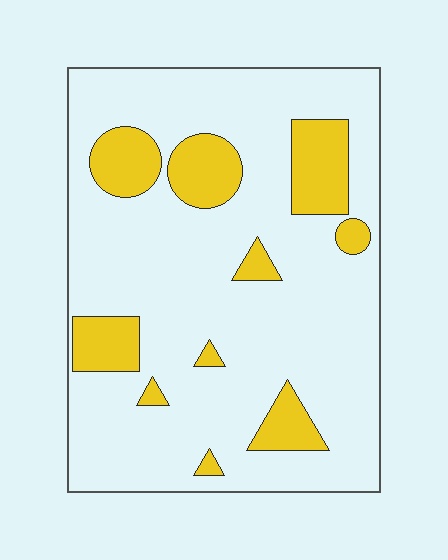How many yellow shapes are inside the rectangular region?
10.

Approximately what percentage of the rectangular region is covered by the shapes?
Approximately 20%.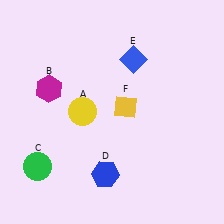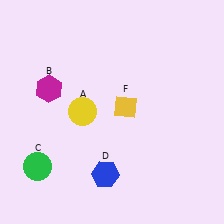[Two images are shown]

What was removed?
The blue diamond (E) was removed in Image 2.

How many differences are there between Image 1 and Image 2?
There is 1 difference between the two images.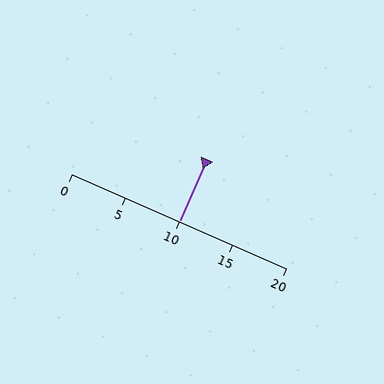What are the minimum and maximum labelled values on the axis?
The axis runs from 0 to 20.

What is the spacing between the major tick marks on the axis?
The major ticks are spaced 5 apart.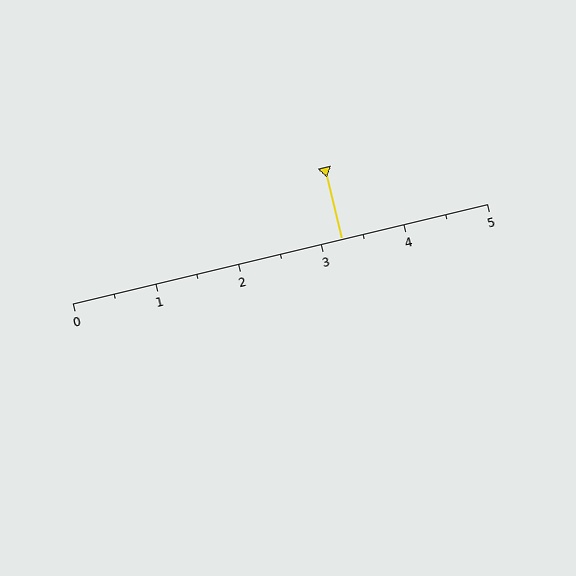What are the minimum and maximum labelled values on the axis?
The axis runs from 0 to 5.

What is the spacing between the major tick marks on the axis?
The major ticks are spaced 1 apart.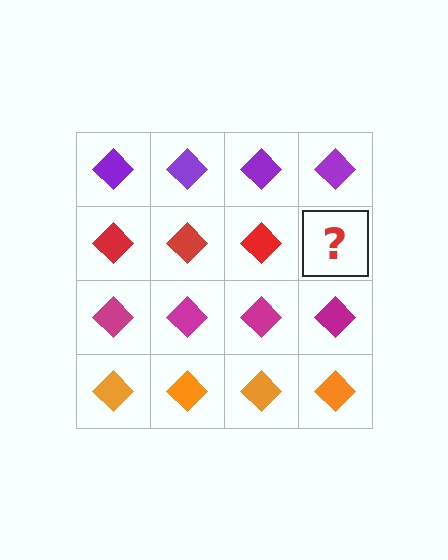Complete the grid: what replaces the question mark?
The question mark should be replaced with a red diamond.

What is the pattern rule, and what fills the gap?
The rule is that each row has a consistent color. The gap should be filled with a red diamond.